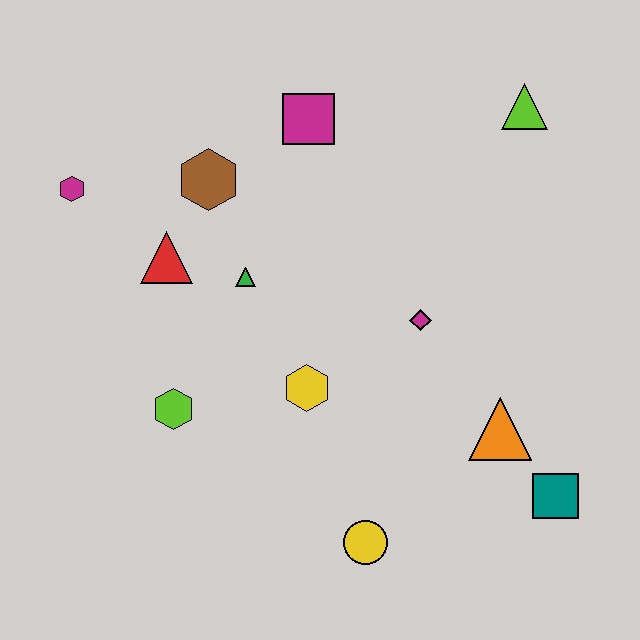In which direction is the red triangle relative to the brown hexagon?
The red triangle is below the brown hexagon.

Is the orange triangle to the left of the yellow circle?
No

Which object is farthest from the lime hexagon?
The lime triangle is farthest from the lime hexagon.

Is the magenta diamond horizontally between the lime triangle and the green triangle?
Yes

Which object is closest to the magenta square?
The brown hexagon is closest to the magenta square.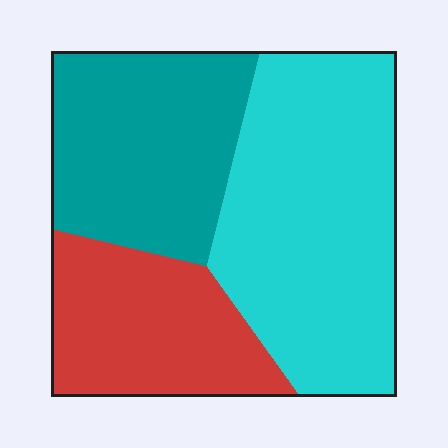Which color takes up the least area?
Red, at roughly 25%.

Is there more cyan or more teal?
Cyan.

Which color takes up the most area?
Cyan, at roughly 45%.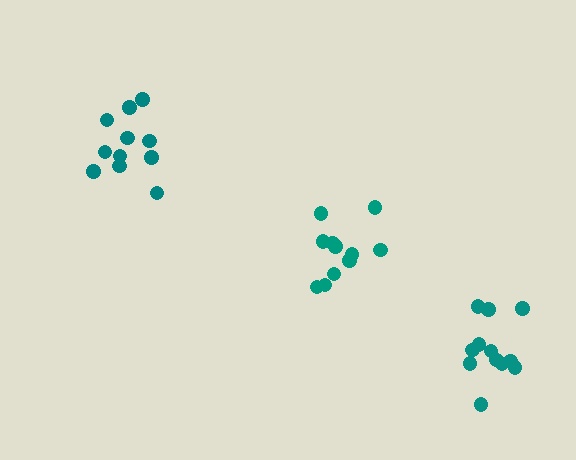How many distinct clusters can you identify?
There are 3 distinct clusters.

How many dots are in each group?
Group 1: 12 dots, Group 2: 11 dots, Group 3: 11 dots (34 total).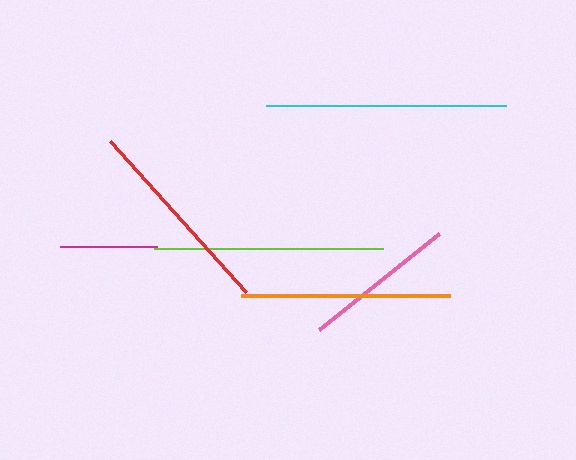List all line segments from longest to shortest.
From longest to shortest: cyan, lime, orange, red, pink, magenta.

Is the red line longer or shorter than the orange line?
The orange line is longer than the red line.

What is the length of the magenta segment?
The magenta segment is approximately 97 pixels long.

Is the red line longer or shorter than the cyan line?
The cyan line is longer than the red line.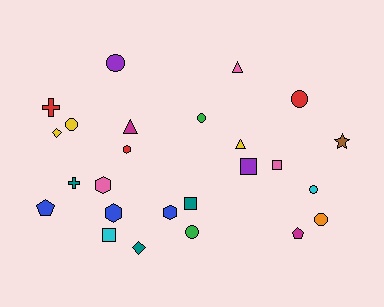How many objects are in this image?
There are 25 objects.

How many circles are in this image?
There are 7 circles.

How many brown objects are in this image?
There is 1 brown object.